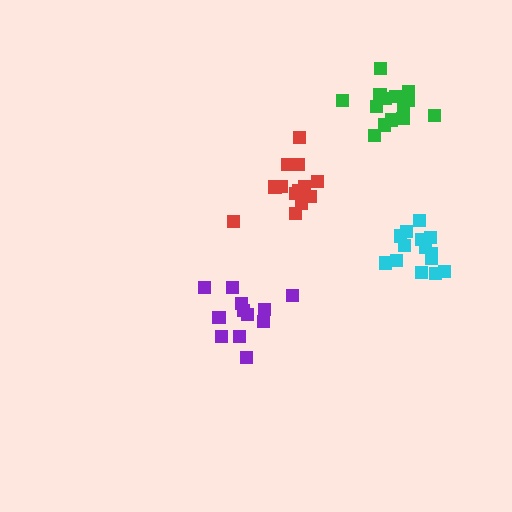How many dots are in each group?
Group 1: 14 dots, Group 2: 13 dots, Group 3: 14 dots, Group 4: 12 dots (53 total).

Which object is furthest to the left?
The purple cluster is leftmost.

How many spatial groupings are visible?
There are 4 spatial groupings.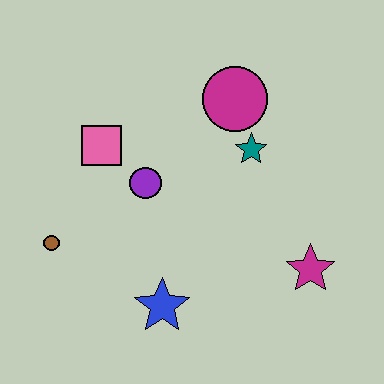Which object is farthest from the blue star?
The magenta circle is farthest from the blue star.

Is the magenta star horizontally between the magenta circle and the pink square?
No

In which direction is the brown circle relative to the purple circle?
The brown circle is to the left of the purple circle.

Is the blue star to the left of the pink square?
No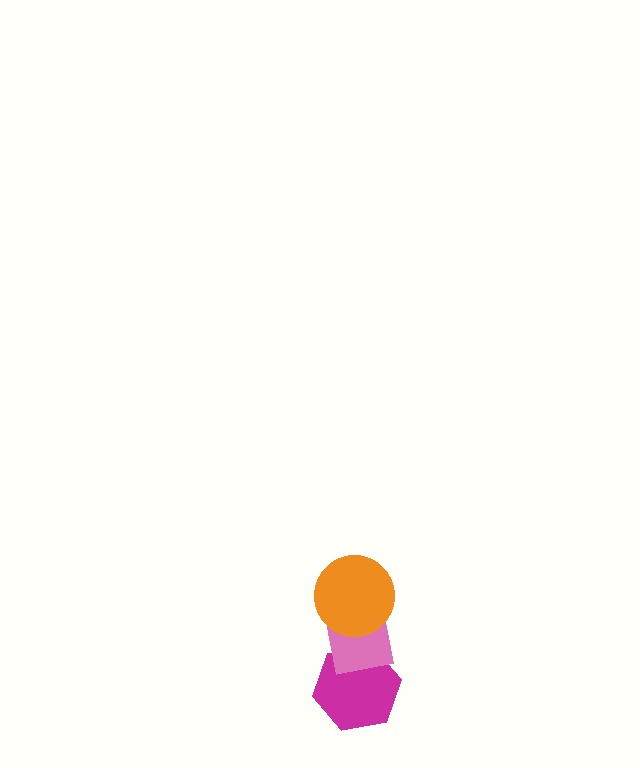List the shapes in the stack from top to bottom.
From top to bottom: the orange circle, the pink square, the magenta hexagon.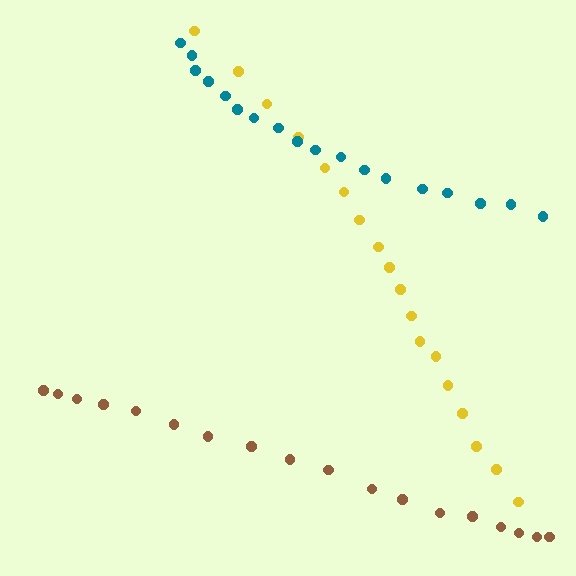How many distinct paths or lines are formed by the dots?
There are 3 distinct paths.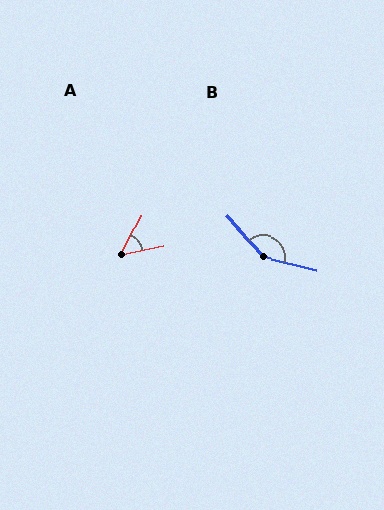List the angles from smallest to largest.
A (52°), B (147°).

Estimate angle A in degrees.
Approximately 52 degrees.